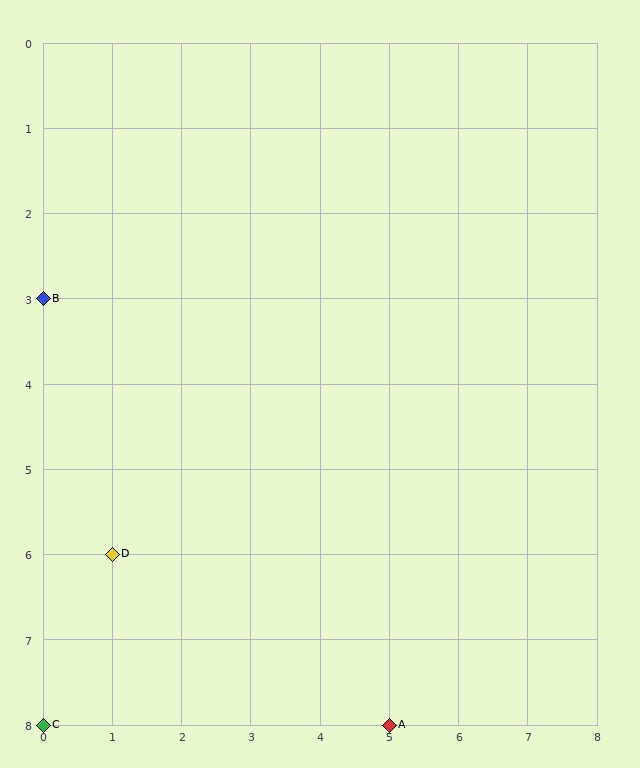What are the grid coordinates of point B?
Point B is at grid coordinates (0, 3).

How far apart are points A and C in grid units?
Points A and C are 5 columns apart.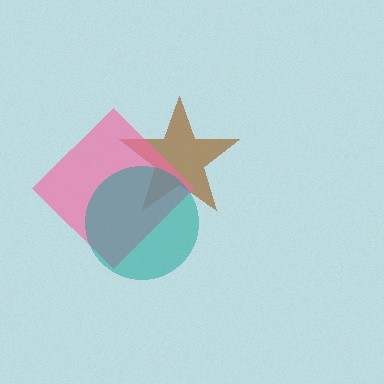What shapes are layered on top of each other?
The layered shapes are: a brown star, a pink diamond, a teal circle.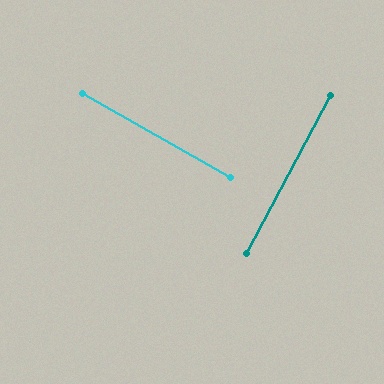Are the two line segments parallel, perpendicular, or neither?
Perpendicular — they meet at approximately 89°.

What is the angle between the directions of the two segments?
Approximately 89 degrees.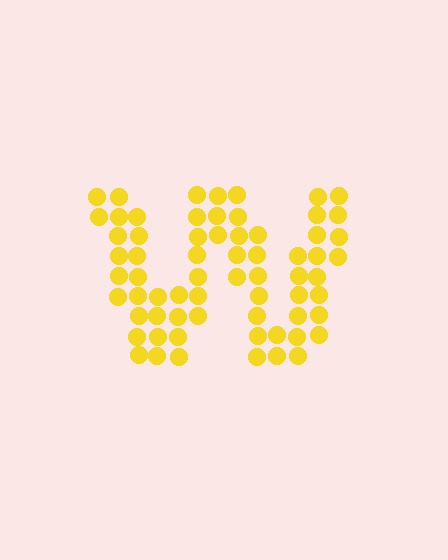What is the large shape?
The large shape is the letter W.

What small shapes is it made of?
It is made of small circles.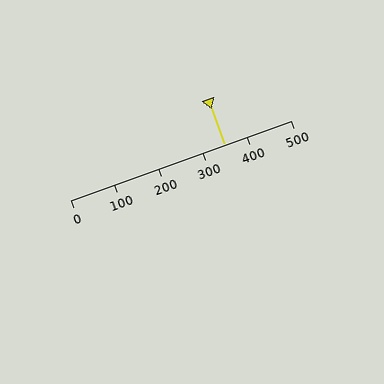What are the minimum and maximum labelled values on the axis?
The axis runs from 0 to 500.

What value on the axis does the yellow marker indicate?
The marker indicates approximately 350.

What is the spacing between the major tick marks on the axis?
The major ticks are spaced 100 apart.